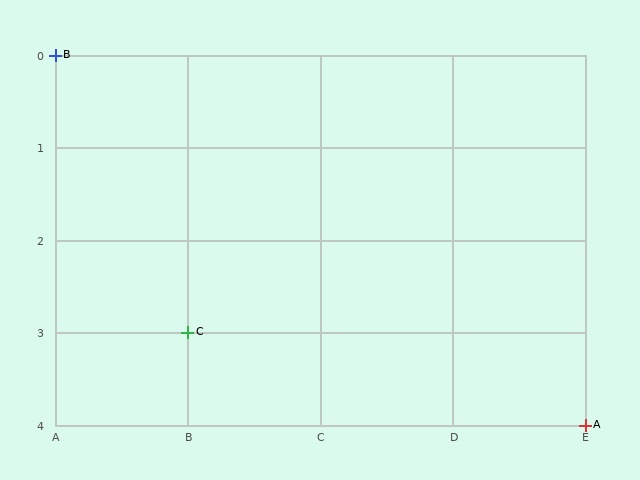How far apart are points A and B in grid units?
Points A and B are 4 columns and 4 rows apart (about 5.7 grid units diagonally).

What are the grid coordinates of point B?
Point B is at grid coordinates (A, 0).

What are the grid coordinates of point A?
Point A is at grid coordinates (E, 4).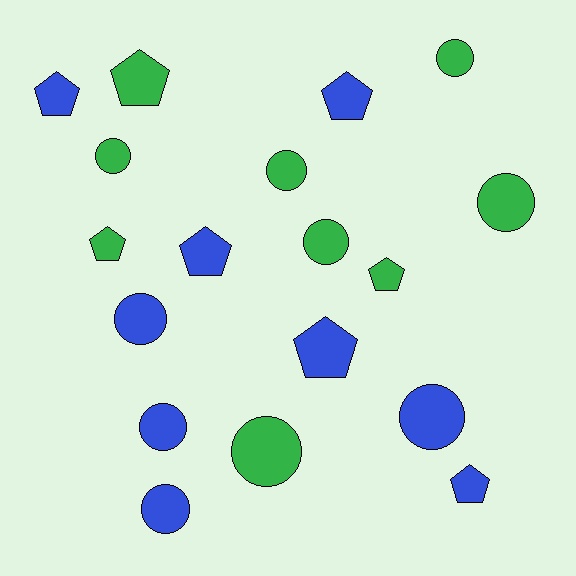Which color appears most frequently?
Blue, with 9 objects.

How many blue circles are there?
There are 4 blue circles.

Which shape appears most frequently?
Circle, with 10 objects.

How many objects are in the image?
There are 18 objects.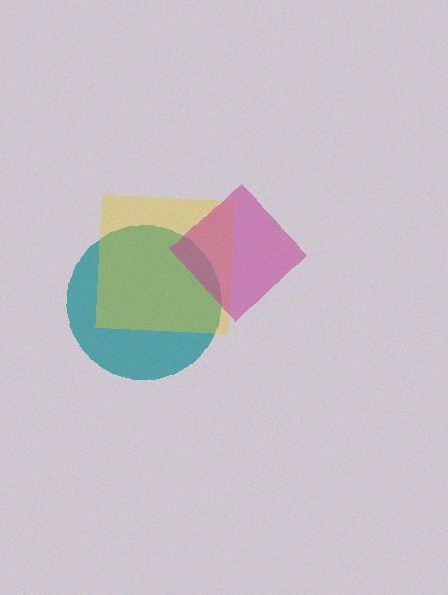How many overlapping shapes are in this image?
There are 3 overlapping shapes in the image.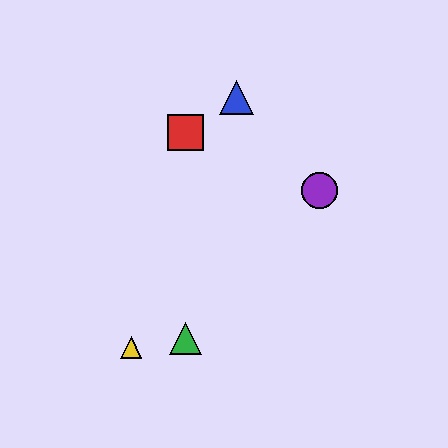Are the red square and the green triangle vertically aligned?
Yes, both are at x≈185.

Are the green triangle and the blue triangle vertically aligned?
No, the green triangle is at x≈185 and the blue triangle is at x≈236.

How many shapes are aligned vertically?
2 shapes (the red square, the green triangle) are aligned vertically.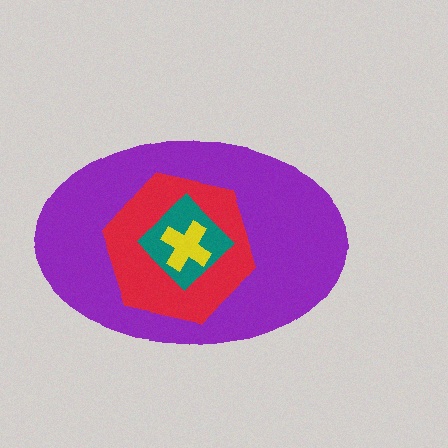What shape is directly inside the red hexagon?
The teal diamond.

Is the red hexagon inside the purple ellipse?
Yes.